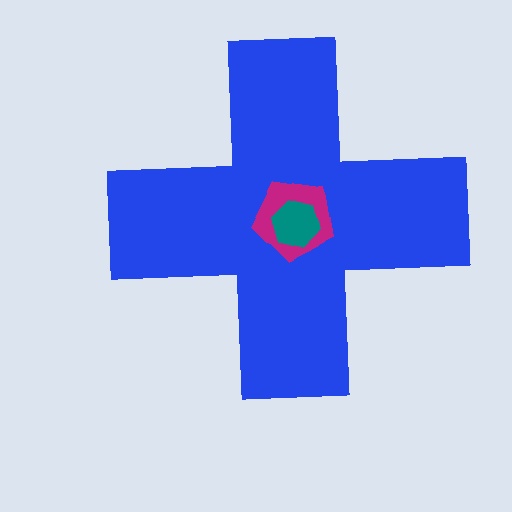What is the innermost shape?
The teal hexagon.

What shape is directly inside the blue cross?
The magenta pentagon.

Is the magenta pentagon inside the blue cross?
Yes.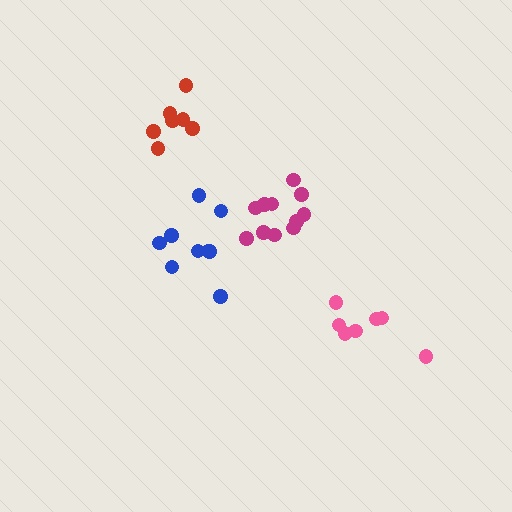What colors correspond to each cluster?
The clusters are colored: magenta, red, pink, blue.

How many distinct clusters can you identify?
There are 4 distinct clusters.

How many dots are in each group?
Group 1: 11 dots, Group 2: 7 dots, Group 3: 7 dots, Group 4: 9 dots (34 total).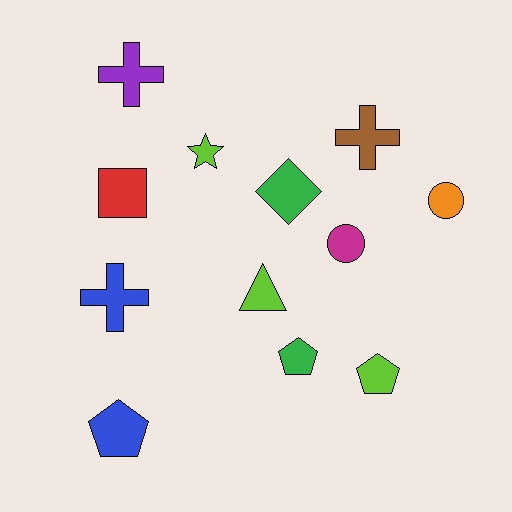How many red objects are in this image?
There is 1 red object.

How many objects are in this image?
There are 12 objects.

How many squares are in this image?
There is 1 square.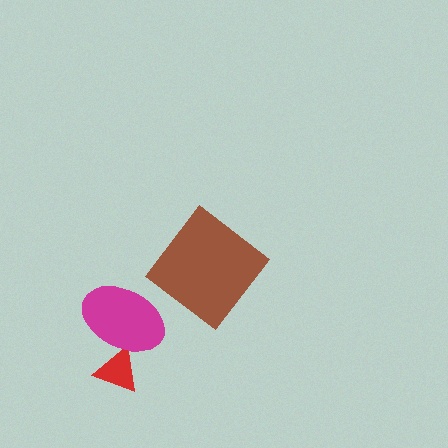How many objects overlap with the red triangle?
1 object overlaps with the red triangle.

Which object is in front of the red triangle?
The magenta ellipse is in front of the red triangle.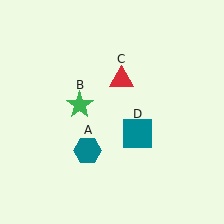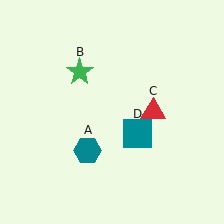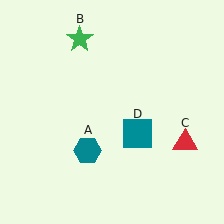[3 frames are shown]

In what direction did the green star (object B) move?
The green star (object B) moved up.